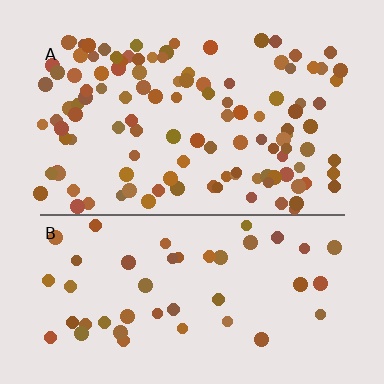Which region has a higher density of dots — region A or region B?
A (the top).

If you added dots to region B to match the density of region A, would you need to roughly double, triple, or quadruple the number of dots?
Approximately triple.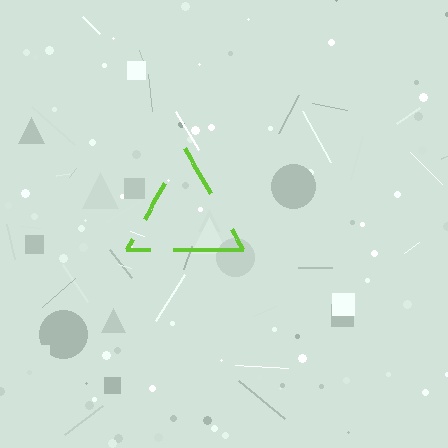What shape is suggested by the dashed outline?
The dashed outline suggests a triangle.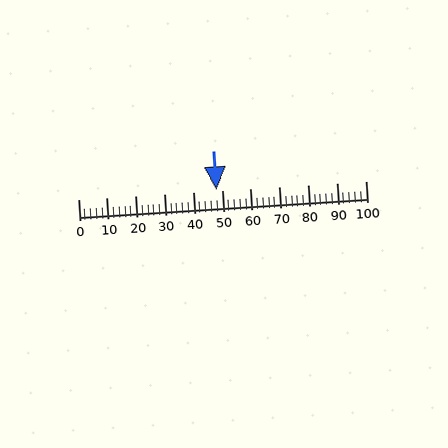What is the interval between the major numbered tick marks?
The major tick marks are spaced 10 units apart.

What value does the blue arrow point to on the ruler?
The blue arrow points to approximately 48.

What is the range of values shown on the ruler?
The ruler shows values from 0 to 100.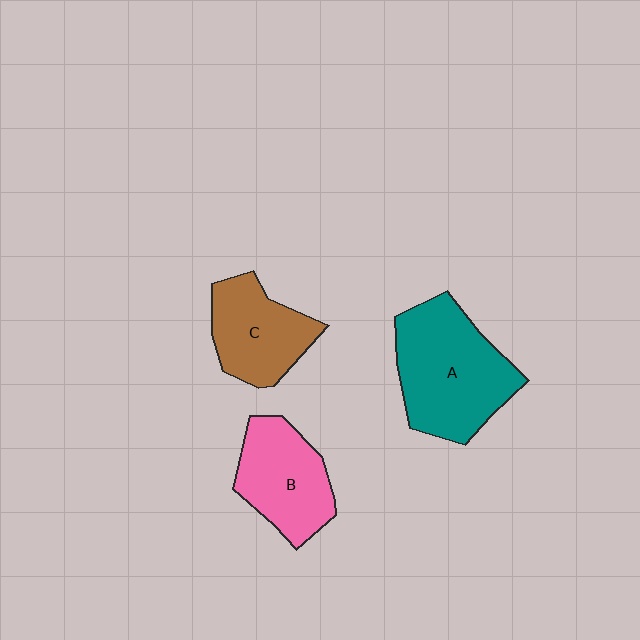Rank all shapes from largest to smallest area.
From largest to smallest: A (teal), B (pink), C (brown).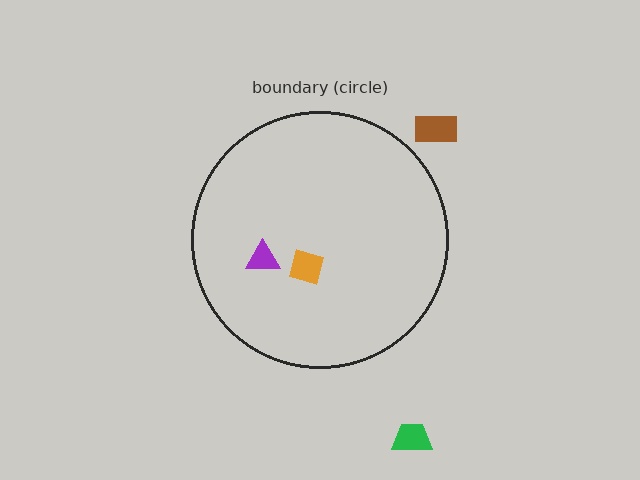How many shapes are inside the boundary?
2 inside, 2 outside.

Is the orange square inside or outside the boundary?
Inside.